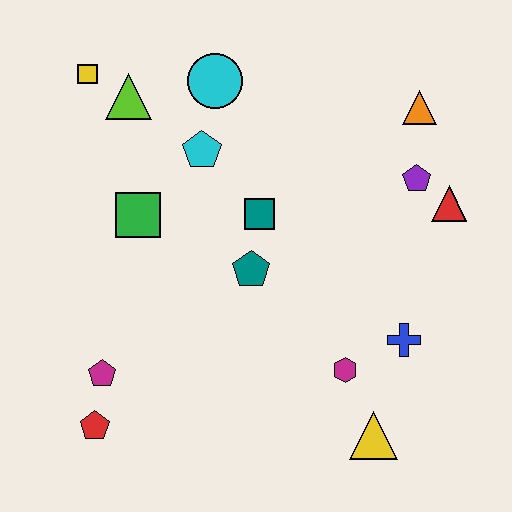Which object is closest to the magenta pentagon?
The red pentagon is closest to the magenta pentagon.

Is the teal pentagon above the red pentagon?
Yes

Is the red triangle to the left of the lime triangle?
No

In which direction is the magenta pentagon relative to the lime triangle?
The magenta pentagon is below the lime triangle.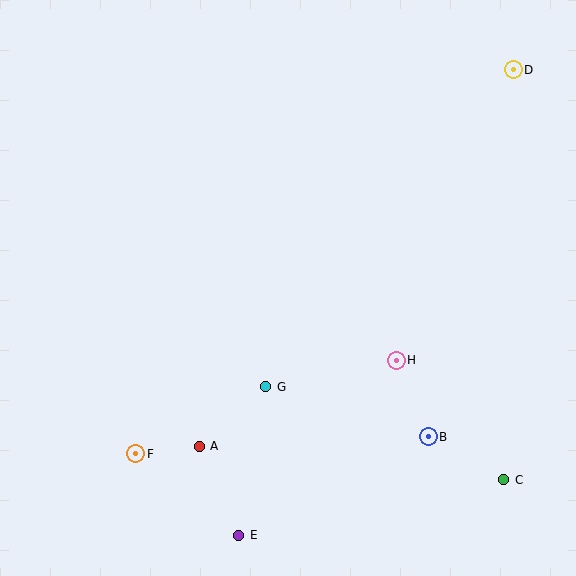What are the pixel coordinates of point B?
Point B is at (428, 437).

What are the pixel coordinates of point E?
Point E is at (239, 535).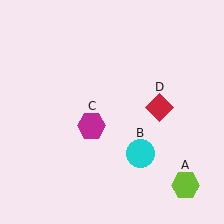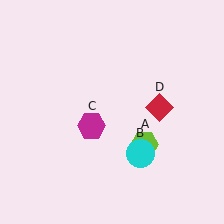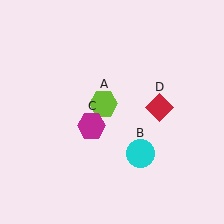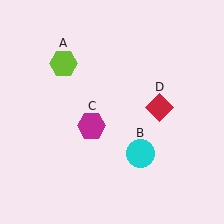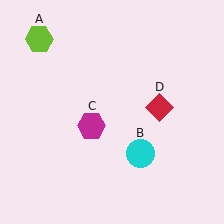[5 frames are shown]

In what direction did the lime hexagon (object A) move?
The lime hexagon (object A) moved up and to the left.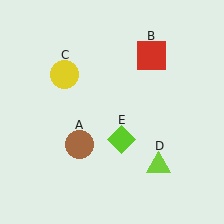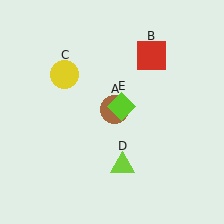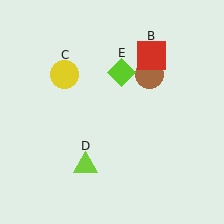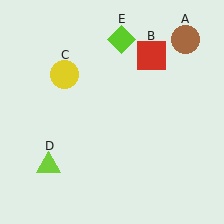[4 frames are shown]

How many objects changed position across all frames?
3 objects changed position: brown circle (object A), lime triangle (object D), lime diamond (object E).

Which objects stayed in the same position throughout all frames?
Red square (object B) and yellow circle (object C) remained stationary.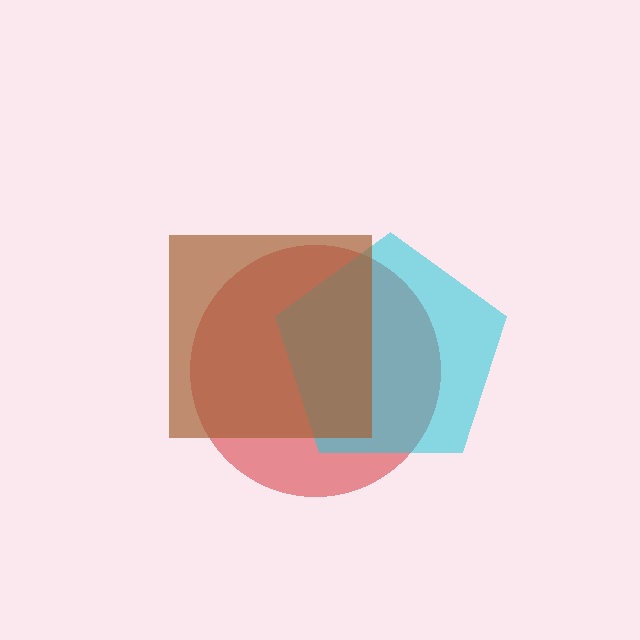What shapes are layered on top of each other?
The layered shapes are: a red circle, a cyan pentagon, a brown square.